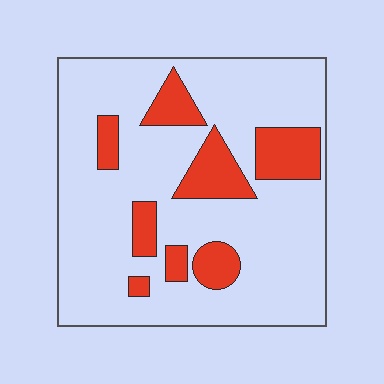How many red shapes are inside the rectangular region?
8.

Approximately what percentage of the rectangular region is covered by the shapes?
Approximately 20%.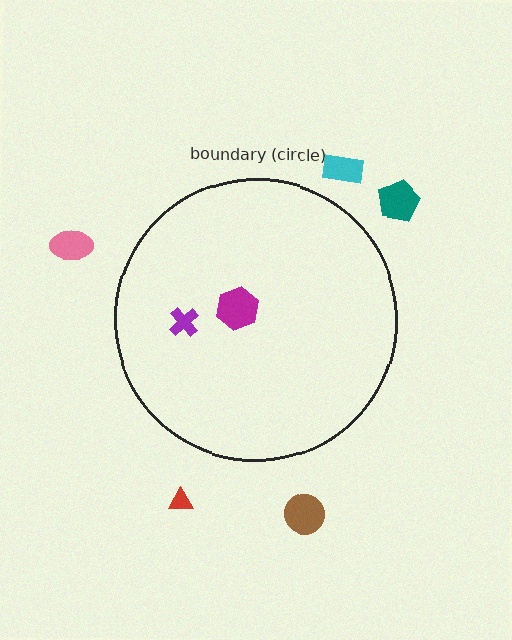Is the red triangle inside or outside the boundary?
Outside.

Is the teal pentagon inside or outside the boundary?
Outside.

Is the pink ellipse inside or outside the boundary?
Outside.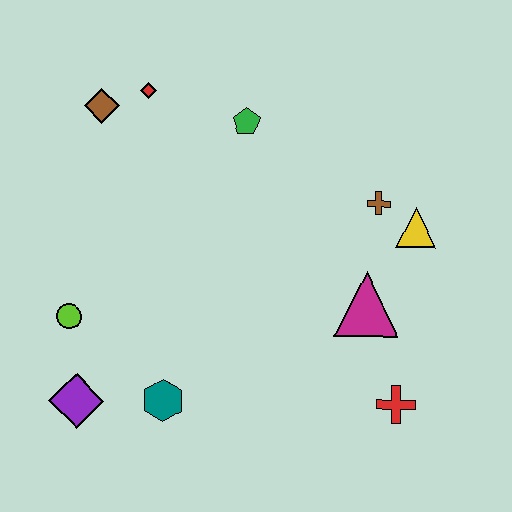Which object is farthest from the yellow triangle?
The purple diamond is farthest from the yellow triangle.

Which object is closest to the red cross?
The magenta triangle is closest to the red cross.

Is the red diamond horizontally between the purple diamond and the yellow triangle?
Yes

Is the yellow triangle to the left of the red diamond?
No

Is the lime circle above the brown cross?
No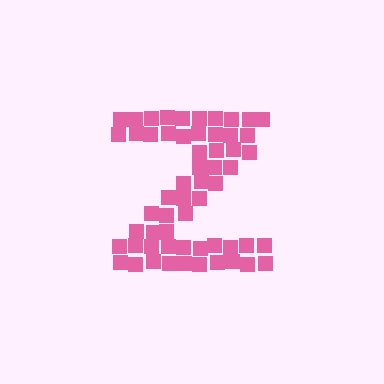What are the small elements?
The small elements are squares.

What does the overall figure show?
The overall figure shows the letter Z.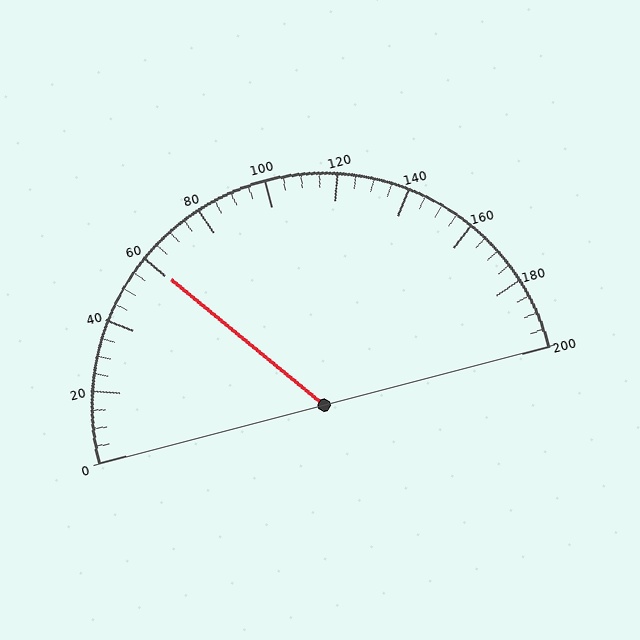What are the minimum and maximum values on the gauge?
The gauge ranges from 0 to 200.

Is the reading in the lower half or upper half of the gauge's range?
The reading is in the lower half of the range (0 to 200).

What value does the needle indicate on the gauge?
The needle indicates approximately 60.